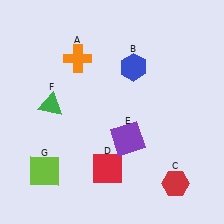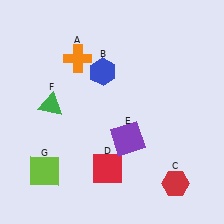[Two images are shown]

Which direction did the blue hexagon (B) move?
The blue hexagon (B) moved left.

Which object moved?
The blue hexagon (B) moved left.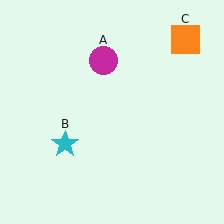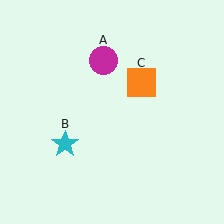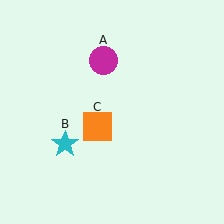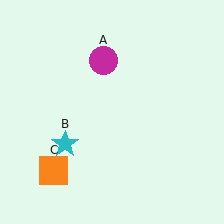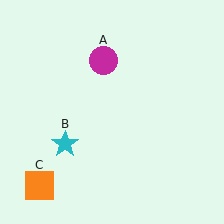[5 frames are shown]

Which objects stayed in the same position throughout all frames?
Magenta circle (object A) and cyan star (object B) remained stationary.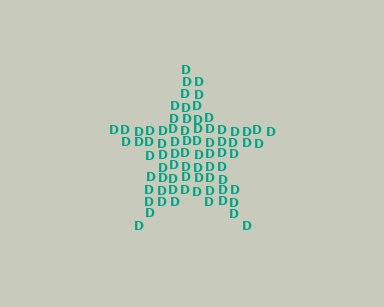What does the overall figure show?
The overall figure shows a star.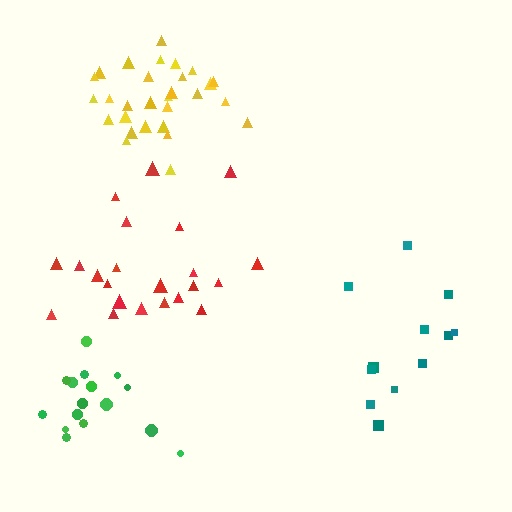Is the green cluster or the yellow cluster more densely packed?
Yellow.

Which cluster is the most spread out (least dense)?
Teal.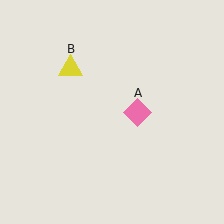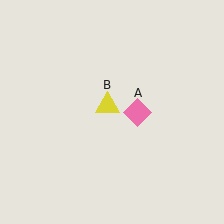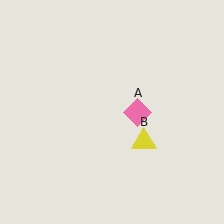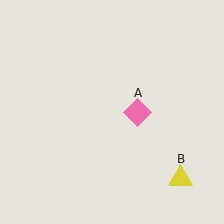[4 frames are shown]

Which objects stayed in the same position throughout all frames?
Pink diamond (object A) remained stationary.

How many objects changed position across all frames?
1 object changed position: yellow triangle (object B).